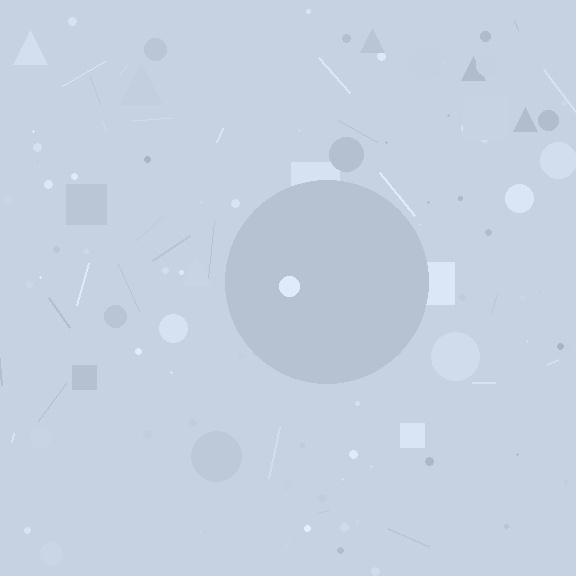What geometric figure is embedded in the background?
A circle is embedded in the background.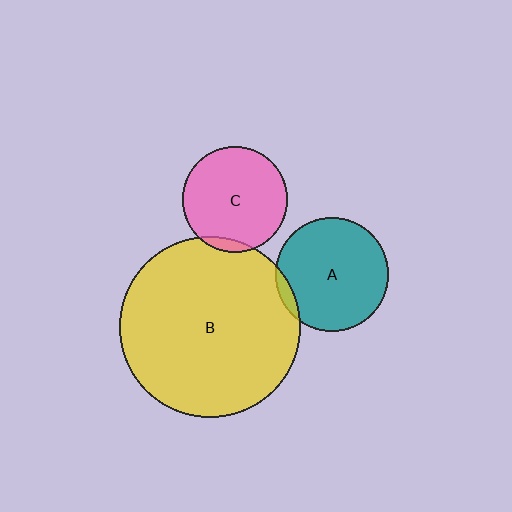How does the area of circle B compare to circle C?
Approximately 2.9 times.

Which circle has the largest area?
Circle B (yellow).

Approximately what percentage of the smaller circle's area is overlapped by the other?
Approximately 5%.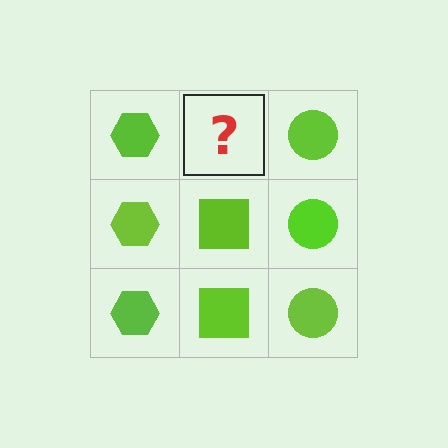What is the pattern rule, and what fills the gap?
The rule is that each column has a consistent shape. The gap should be filled with a lime square.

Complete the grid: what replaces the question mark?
The question mark should be replaced with a lime square.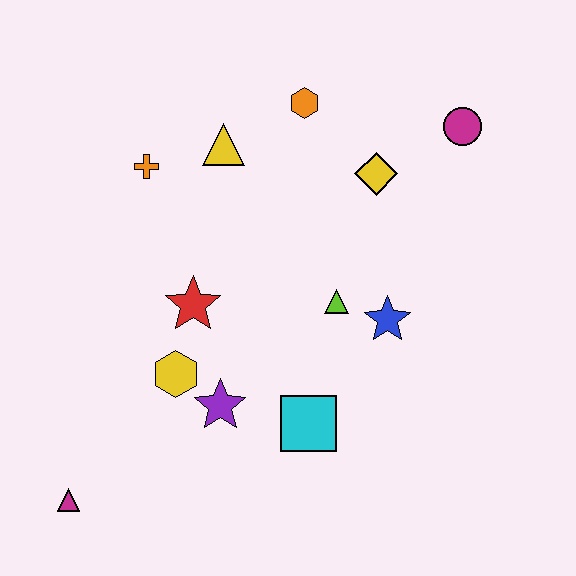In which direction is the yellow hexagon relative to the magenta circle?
The yellow hexagon is to the left of the magenta circle.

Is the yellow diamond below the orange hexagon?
Yes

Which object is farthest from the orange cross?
The magenta triangle is farthest from the orange cross.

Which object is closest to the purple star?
The yellow hexagon is closest to the purple star.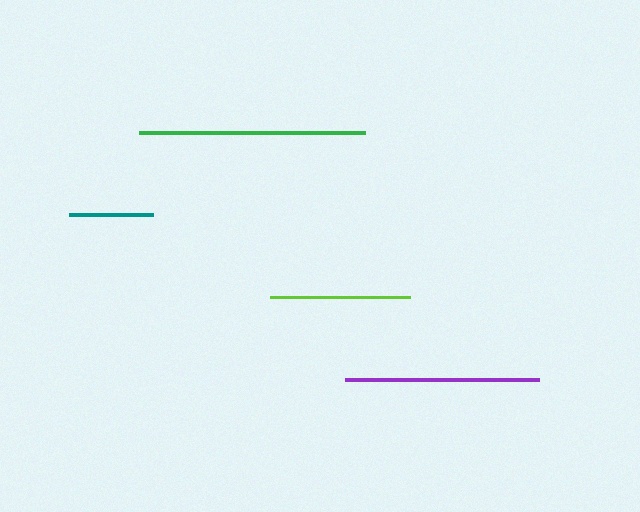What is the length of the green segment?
The green segment is approximately 225 pixels long.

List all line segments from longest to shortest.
From longest to shortest: green, purple, lime, teal.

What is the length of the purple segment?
The purple segment is approximately 193 pixels long.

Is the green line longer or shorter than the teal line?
The green line is longer than the teal line.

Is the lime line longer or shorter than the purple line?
The purple line is longer than the lime line.